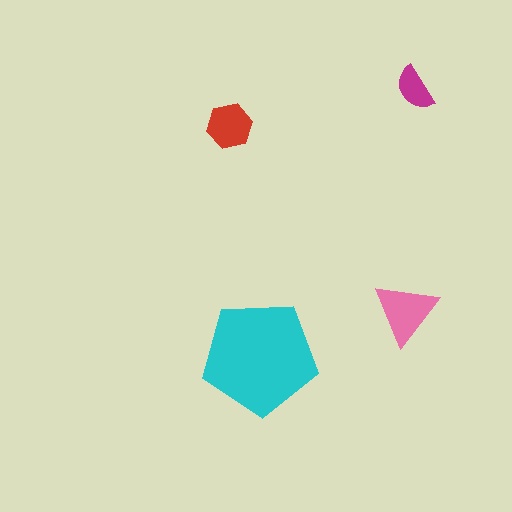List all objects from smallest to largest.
The magenta semicircle, the red hexagon, the pink triangle, the cyan pentagon.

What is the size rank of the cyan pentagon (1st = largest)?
1st.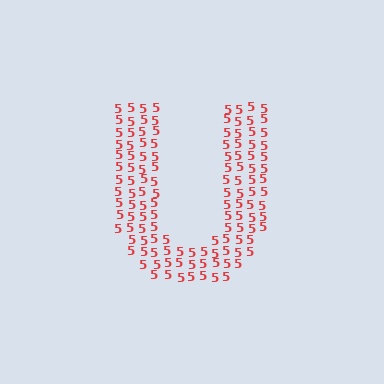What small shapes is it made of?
It is made of small digit 5's.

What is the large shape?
The large shape is the letter U.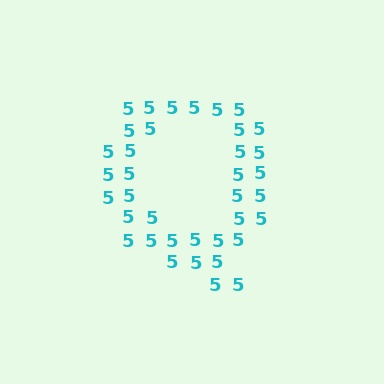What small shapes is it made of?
It is made of small digit 5's.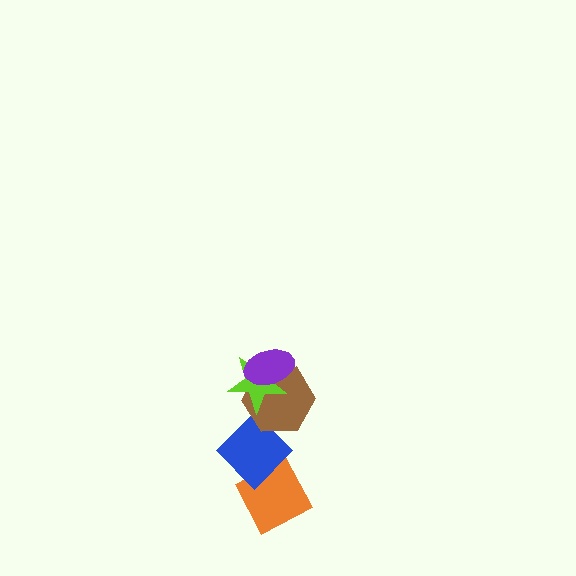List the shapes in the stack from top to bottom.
From top to bottom: the purple ellipse, the lime star, the brown hexagon, the blue diamond, the orange diamond.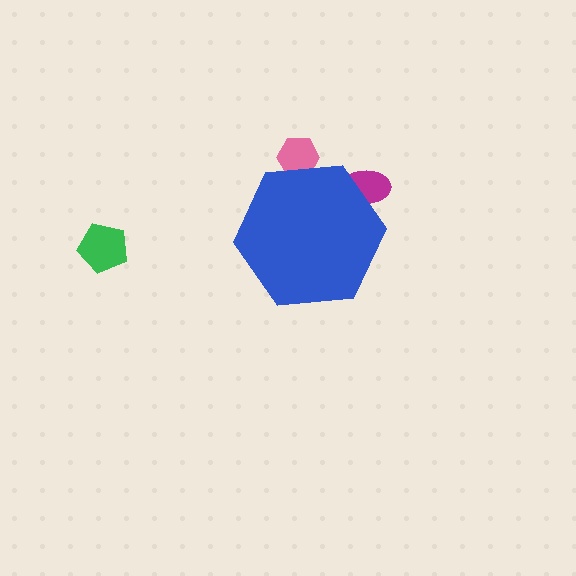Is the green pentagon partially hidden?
No, the green pentagon is fully visible.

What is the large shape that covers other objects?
A blue hexagon.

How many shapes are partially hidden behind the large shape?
2 shapes are partially hidden.